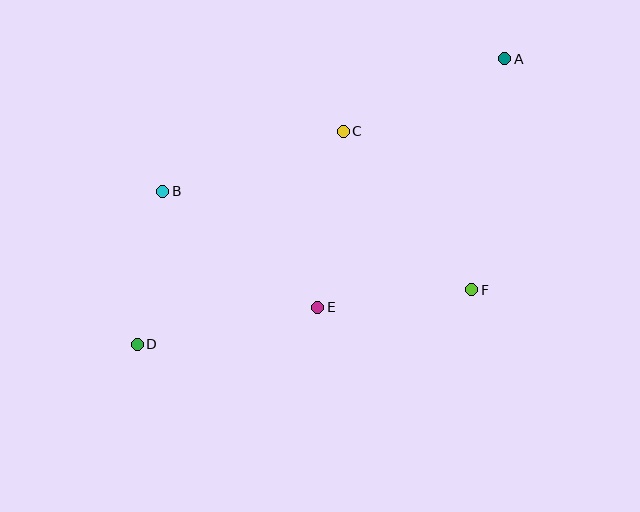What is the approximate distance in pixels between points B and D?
The distance between B and D is approximately 155 pixels.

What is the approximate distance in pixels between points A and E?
The distance between A and E is approximately 311 pixels.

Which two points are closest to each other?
Points E and F are closest to each other.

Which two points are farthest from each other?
Points A and D are farthest from each other.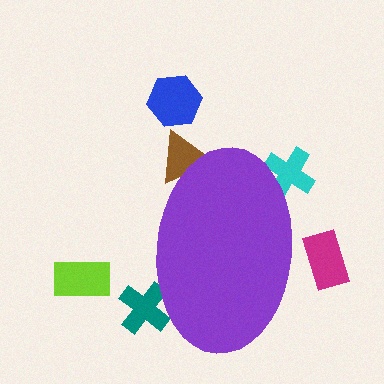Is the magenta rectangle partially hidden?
Yes, the magenta rectangle is partially hidden behind the purple ellipse.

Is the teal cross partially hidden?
Yes, the teal cross is partially hidden behind the purple ellipse.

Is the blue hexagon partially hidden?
No, the blue hexagon is fully visible.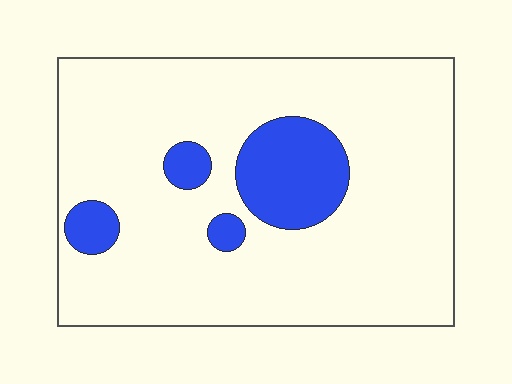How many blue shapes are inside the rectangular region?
4.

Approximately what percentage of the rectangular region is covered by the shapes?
Approximately 15%.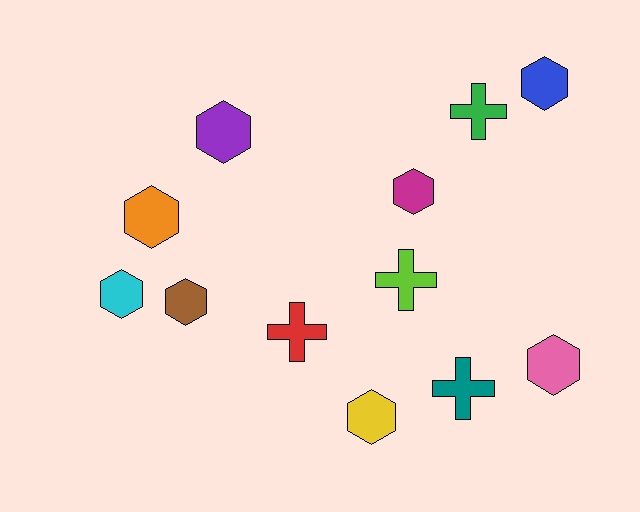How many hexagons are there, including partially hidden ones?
There are 8 hexagons.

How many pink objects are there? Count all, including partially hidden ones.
There is 1 pink object.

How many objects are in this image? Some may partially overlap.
There are 12 objects.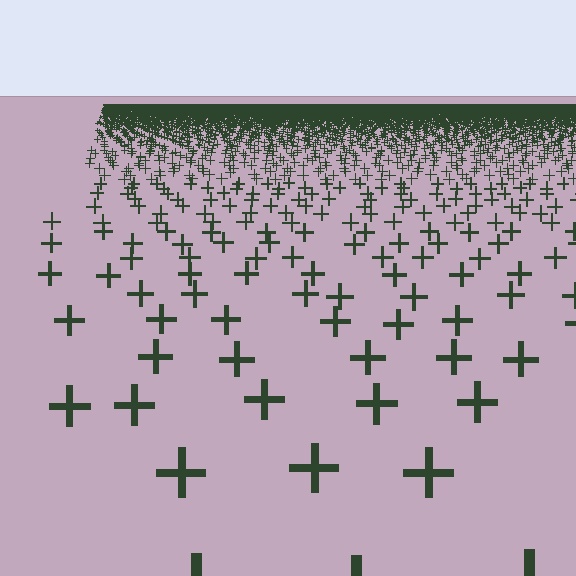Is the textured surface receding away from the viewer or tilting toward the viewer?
The surface is receding away from the viewer. Texture elements get smaller and denser toward the top.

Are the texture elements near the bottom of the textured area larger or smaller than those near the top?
Larger. Near the bottom, elements are closer to the viewer and appear at a bigger on-screen size.